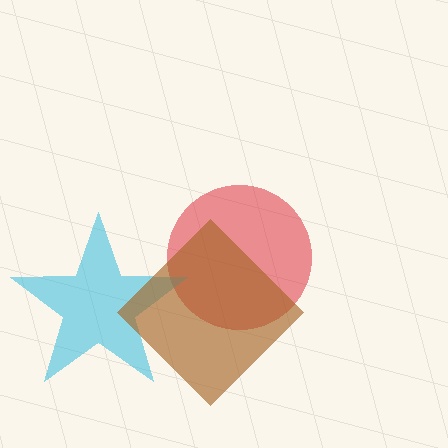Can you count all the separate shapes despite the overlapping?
Yes, there are 3 separate shapes.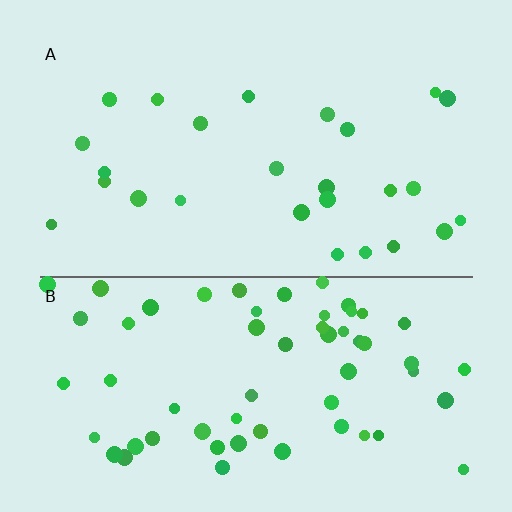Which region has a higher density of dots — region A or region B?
B (the bottom).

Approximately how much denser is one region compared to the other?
Approximately 2.3× — region B over region A.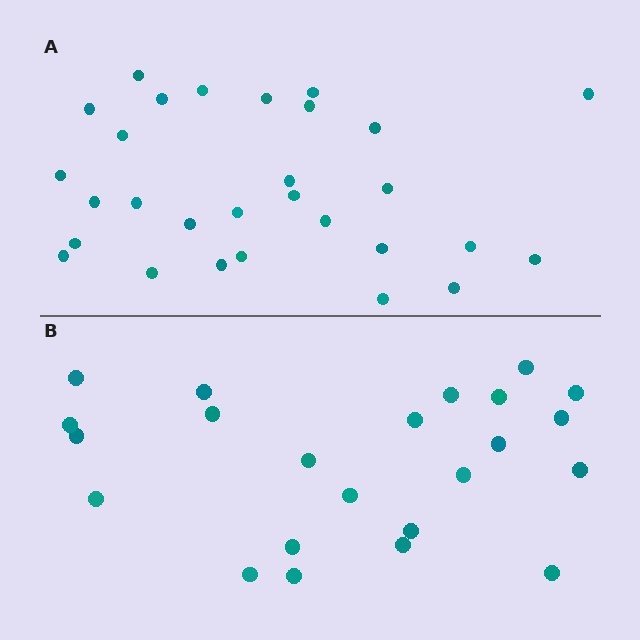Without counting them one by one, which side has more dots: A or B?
Region A (the top region) has more dots.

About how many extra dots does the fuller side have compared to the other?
Region A has about 6 more dots than region B.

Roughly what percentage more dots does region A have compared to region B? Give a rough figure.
About 25% more.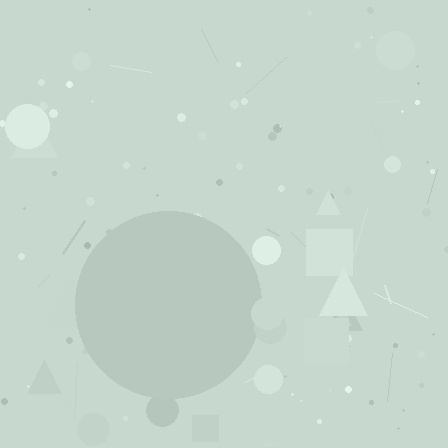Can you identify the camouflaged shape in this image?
The camouflaged shape is a circle.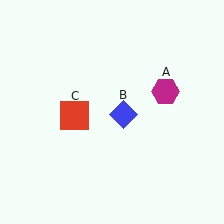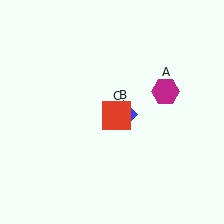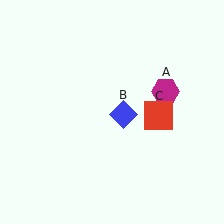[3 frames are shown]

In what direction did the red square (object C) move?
The red square (object C) moved right.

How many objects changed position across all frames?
1 object changed position: red square (object C).